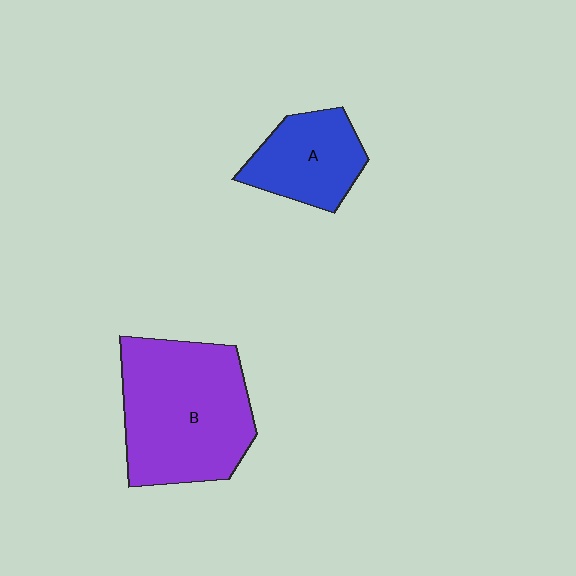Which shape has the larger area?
Shape B (purple).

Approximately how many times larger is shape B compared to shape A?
Approximately 2.0 times.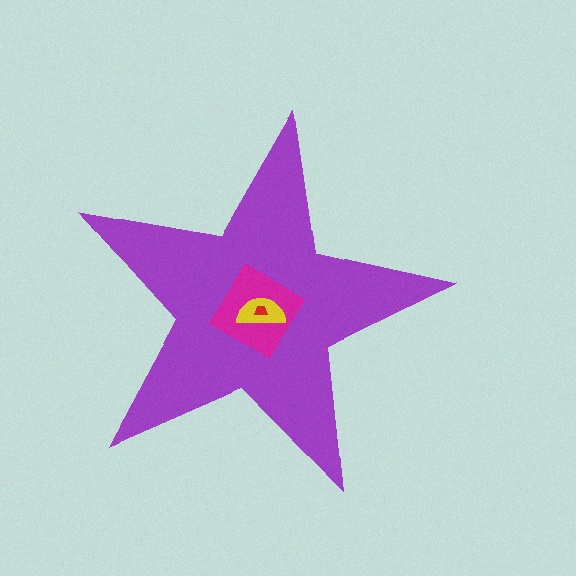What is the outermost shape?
The purple star.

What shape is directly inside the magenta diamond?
The yellow semicircle.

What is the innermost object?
The red trapezoid.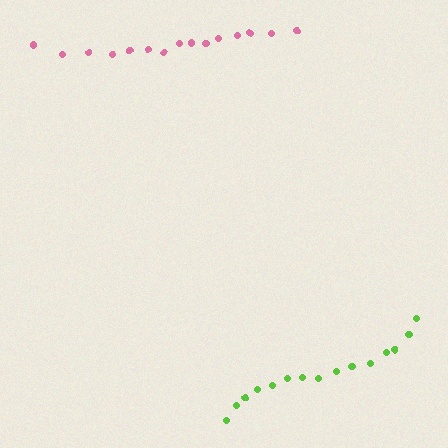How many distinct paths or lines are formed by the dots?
There are 2 distinct paths.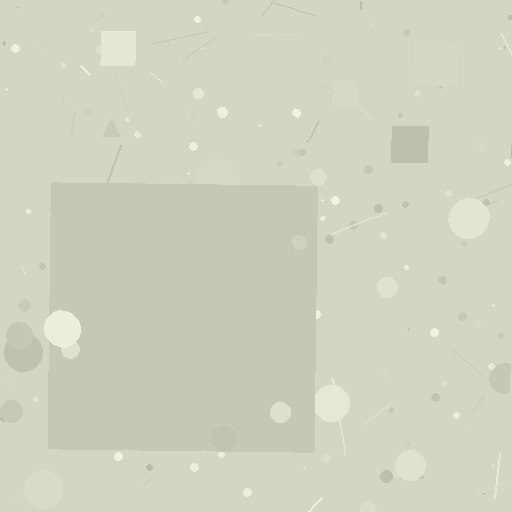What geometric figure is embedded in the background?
A square is embedded in the background.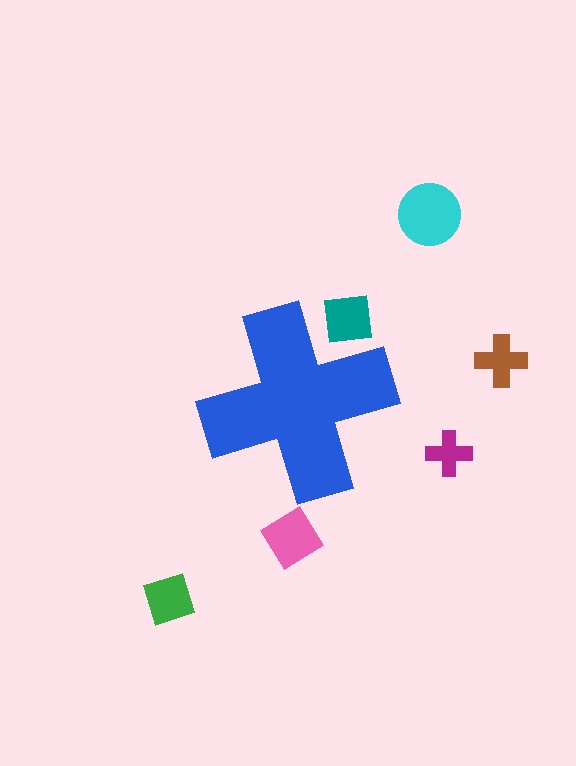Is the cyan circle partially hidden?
No, the cyan circle is fully visible.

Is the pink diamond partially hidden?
No, the pink diamond is fully visible.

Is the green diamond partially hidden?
No, the green diamond is fully visible.